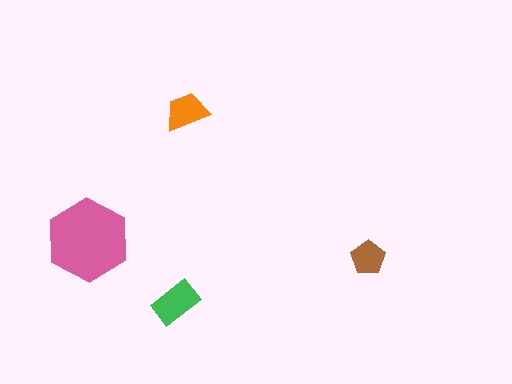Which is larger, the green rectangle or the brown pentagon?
The green rectangle.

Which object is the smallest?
The brown pentagon.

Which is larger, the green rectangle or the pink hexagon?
The pink hexagon.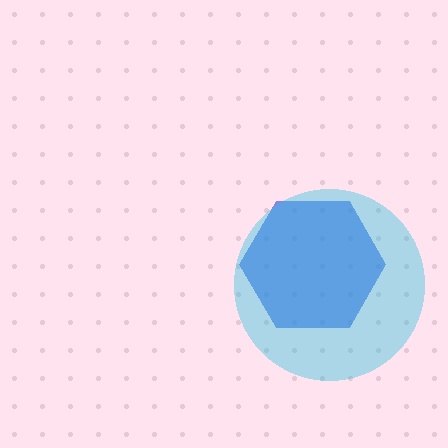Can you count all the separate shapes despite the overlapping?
Yes, there are 2 separate shapes.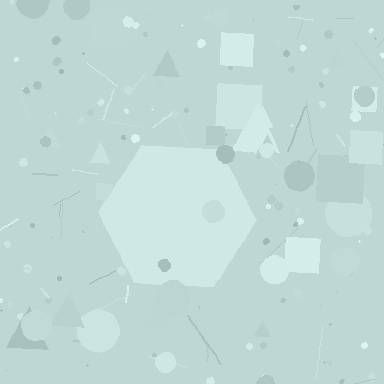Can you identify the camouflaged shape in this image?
The camouflaged shape is a hexagon.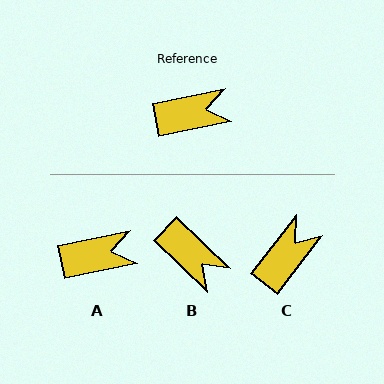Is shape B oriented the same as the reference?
No, it is off by about 55 degrees.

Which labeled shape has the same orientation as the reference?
A.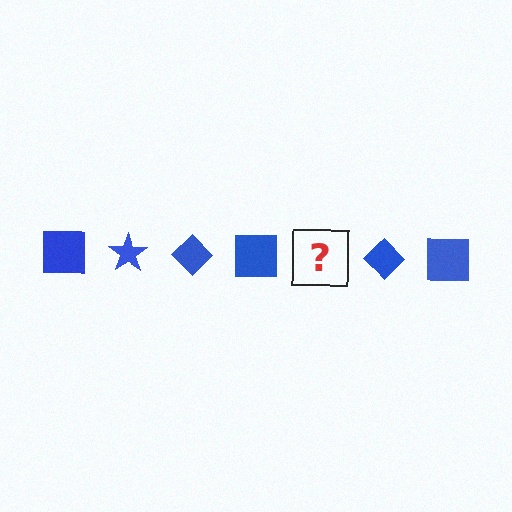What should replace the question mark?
The question mark should be replaced with a blue star.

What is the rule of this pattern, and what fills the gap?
The rule is that the pattern cycles through square, star, diamond shapes in blue. The gap should be filled with a blue star.